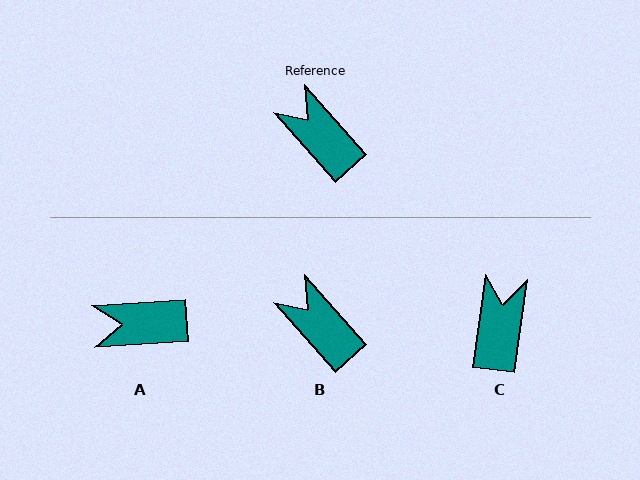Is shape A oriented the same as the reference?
No, it is off by about 52 degrees.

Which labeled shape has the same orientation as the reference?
B.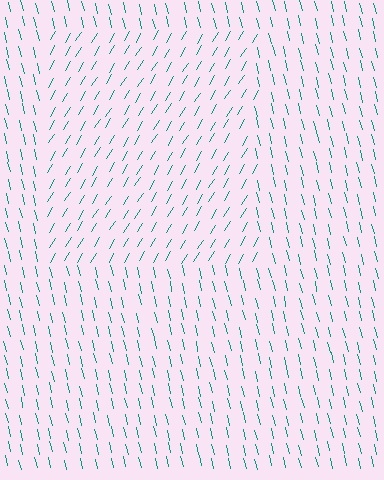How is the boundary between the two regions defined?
The boundary is defined purely by a change in line orientation (approximately 45 degrees difference). All lines are the same color and thickness.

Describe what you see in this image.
The image is filled with small teal line segments. A rectangle region in the image has lines oriented differently from the surrounding lines, creating a visible texture boundary.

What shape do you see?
I see a rectangle.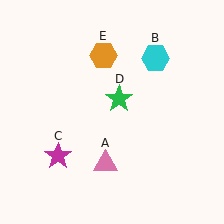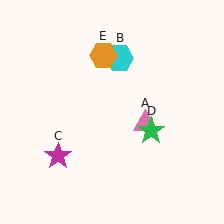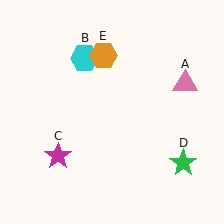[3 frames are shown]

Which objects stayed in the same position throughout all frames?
Magenta star (object C) and orange hexagon (object E) remained stationary.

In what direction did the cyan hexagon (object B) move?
The cyan hexagon (object B) moved left.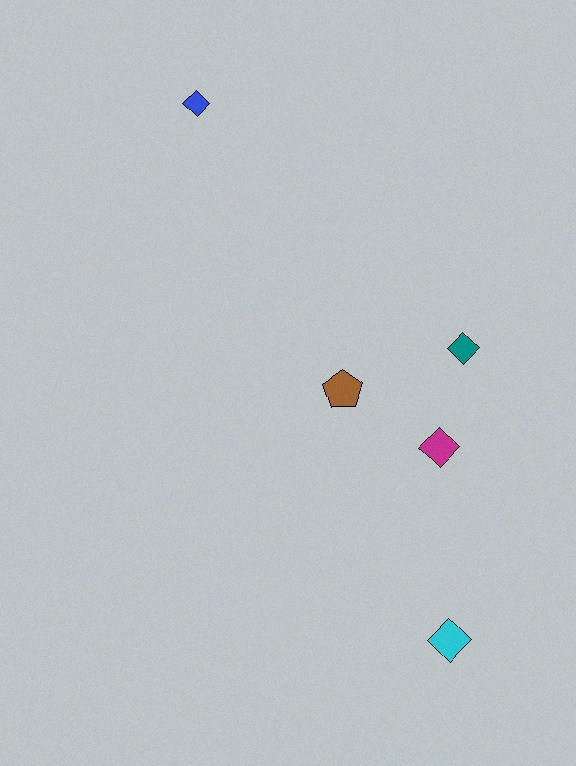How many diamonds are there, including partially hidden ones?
There are 4 diamonds.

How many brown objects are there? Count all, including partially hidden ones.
There is 1 brown object.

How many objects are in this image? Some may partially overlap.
There are 5 objects.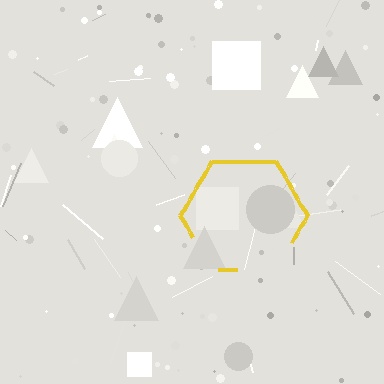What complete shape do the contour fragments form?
The contour fragments form a hexagon.